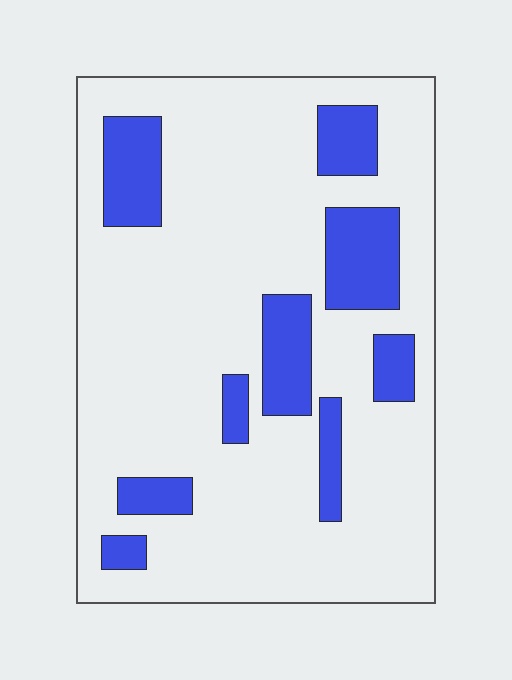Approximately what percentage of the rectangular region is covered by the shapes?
Approximately 20%.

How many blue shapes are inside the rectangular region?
9.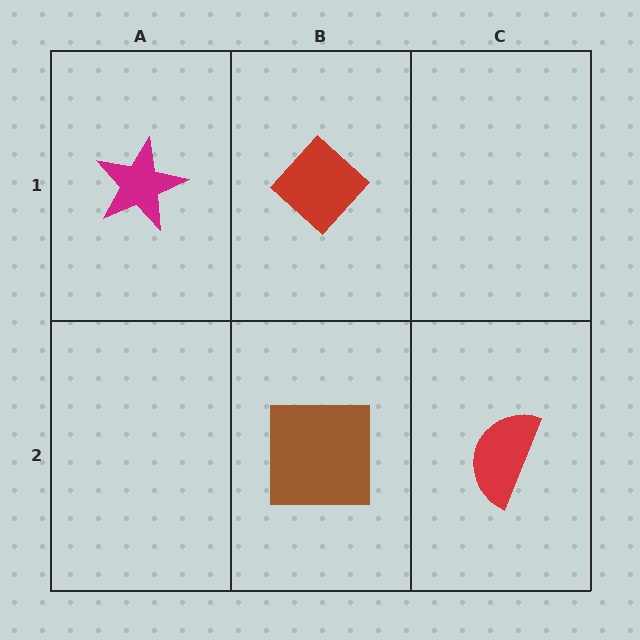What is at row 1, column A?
A magenta star.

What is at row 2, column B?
A brown square.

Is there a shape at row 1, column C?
No, that cell is empty.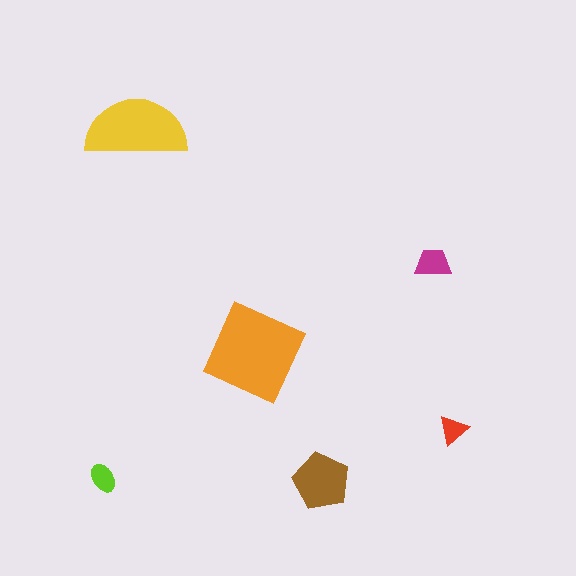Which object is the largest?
The orange diamond.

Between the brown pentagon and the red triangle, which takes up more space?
The brown pentagon.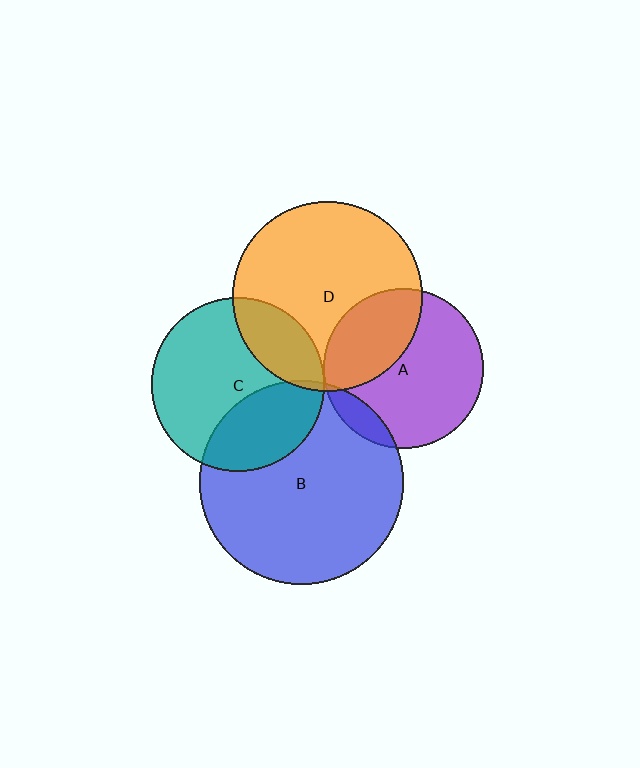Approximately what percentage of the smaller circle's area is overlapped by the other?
Approximately 10%.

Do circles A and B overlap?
Yes.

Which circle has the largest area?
Circle B (blue).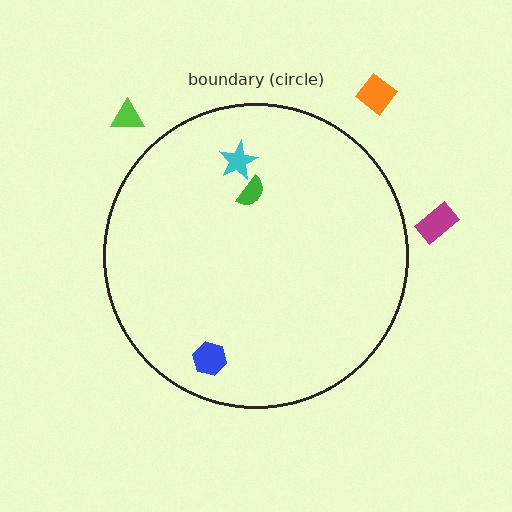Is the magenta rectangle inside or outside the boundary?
Outside.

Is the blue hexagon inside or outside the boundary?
Inside.